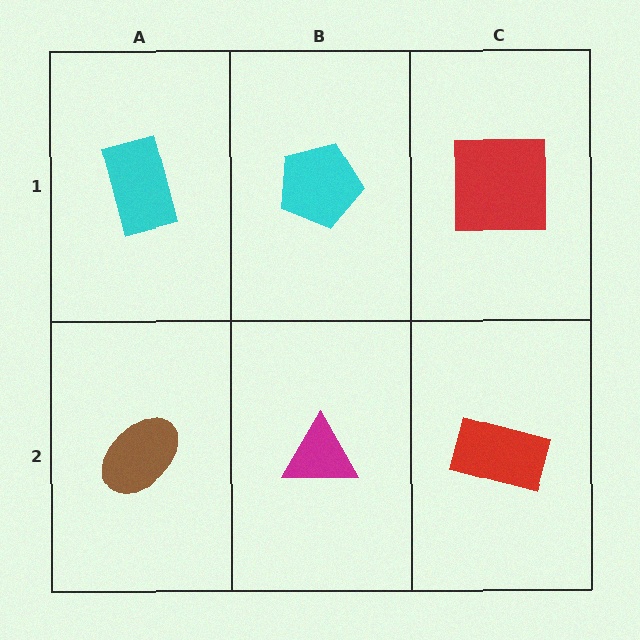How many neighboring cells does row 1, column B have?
3.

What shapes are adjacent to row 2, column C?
A red square (row 1, column C), a magenta triangle (row 2, column B).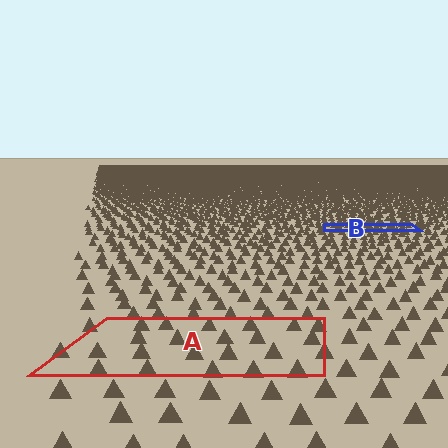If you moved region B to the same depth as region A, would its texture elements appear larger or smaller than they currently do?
They would appear larger. At a closer depth, the same texture elements are projected at a bigger on-screen size.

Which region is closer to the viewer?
Region A is closer. The texture elements there are larger and more spread out.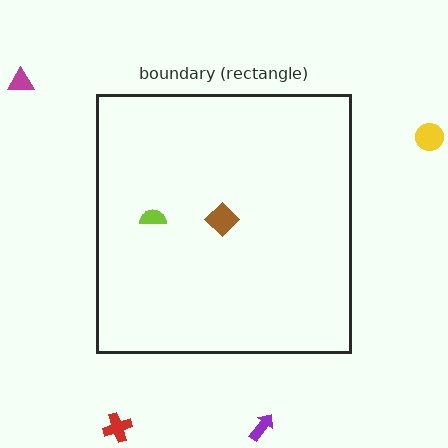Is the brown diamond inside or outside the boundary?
Inside.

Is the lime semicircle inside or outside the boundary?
Inside.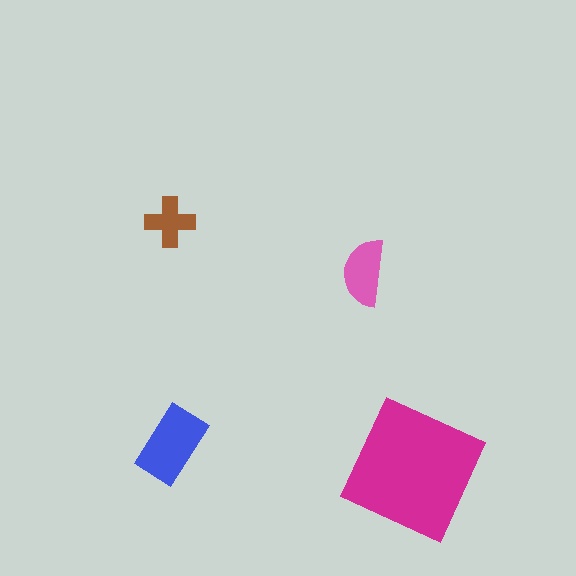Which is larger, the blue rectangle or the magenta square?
The magenta square.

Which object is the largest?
The magenta square.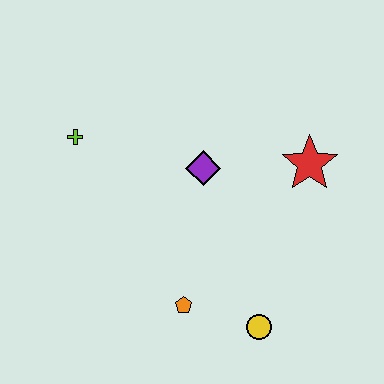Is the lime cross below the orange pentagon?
No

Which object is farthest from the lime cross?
The yellow circle is farthest from the lime cross.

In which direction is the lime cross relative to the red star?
The lime cross is to the left of the red star.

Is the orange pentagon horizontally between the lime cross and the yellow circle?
Yes